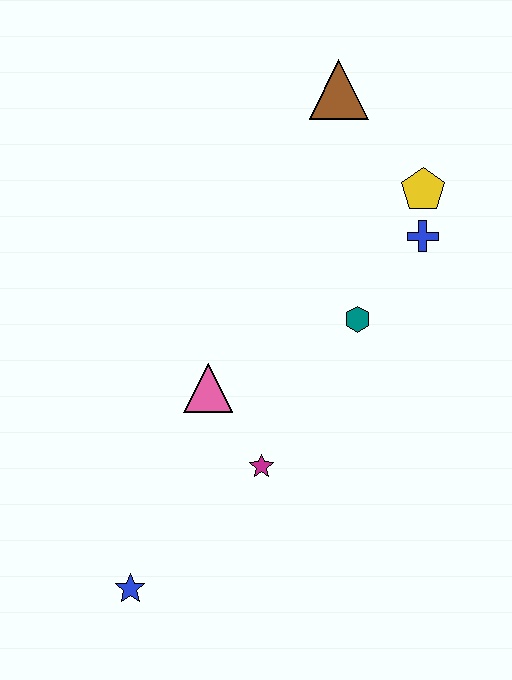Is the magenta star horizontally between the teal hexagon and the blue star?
Yes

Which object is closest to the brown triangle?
The yellow pentagon is closest to the brown triangle.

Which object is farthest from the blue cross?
The blue star is farthest from the blue cross.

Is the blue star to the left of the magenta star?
Yes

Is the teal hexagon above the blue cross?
No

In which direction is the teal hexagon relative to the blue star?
The teal hexagon is above the blue star.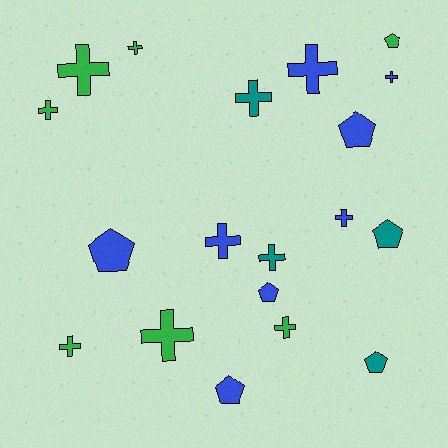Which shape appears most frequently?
Cross, with 12 objects.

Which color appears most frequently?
Blue, with 8 objects.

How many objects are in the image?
There are 19 objects.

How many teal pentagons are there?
There are 2 teal pentagons.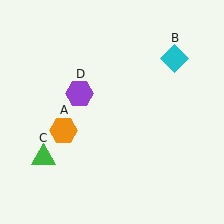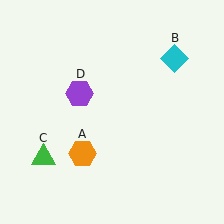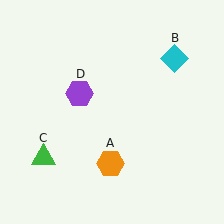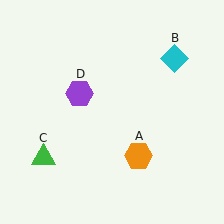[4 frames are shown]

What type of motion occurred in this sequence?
The orange hexagon (object A) rotated counterclockwise around the center of the scene.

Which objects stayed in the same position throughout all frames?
Cyan diamond (object B) and green triangle (object C) and purple hexagon (object D) remained stationary.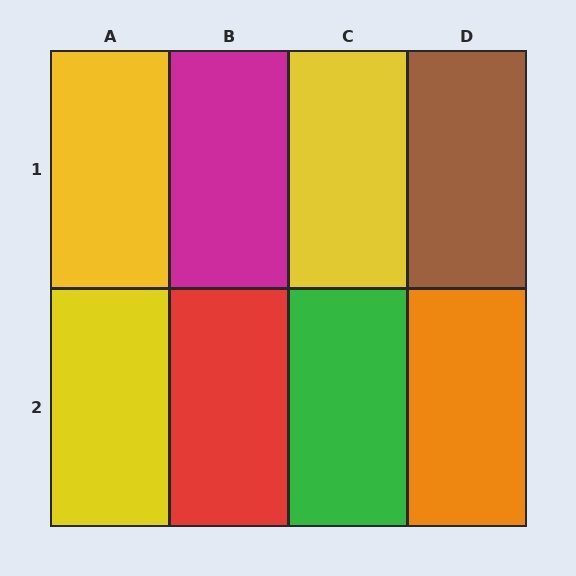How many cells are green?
1 cell is green.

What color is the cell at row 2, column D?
Orange.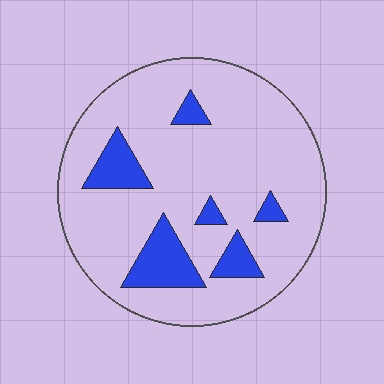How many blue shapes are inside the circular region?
6.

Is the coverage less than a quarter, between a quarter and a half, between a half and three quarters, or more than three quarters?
Less than a quarter.